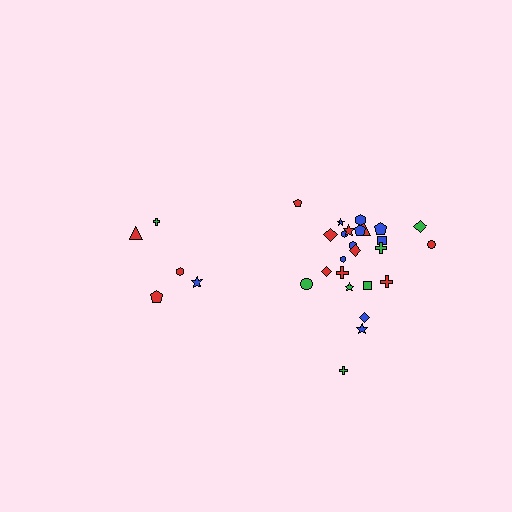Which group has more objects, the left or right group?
The right group.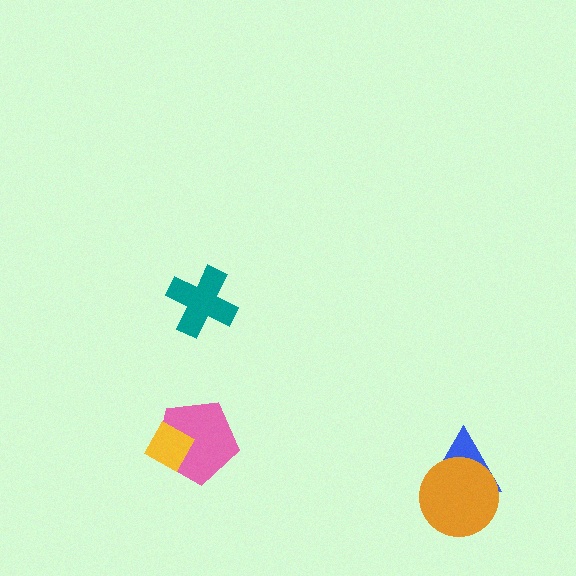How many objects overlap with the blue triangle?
1 object overlaps with the blue triangle.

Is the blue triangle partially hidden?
Yes, it is partially covered by another shape.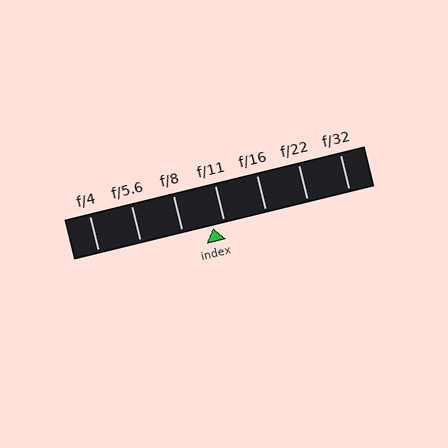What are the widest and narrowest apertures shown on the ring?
The widest aperture shown is f/4 and the narrowest is f/32.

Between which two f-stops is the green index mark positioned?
The index mark is between f/8 and f/11.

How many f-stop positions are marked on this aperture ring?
There are 7 f-stop positions marked.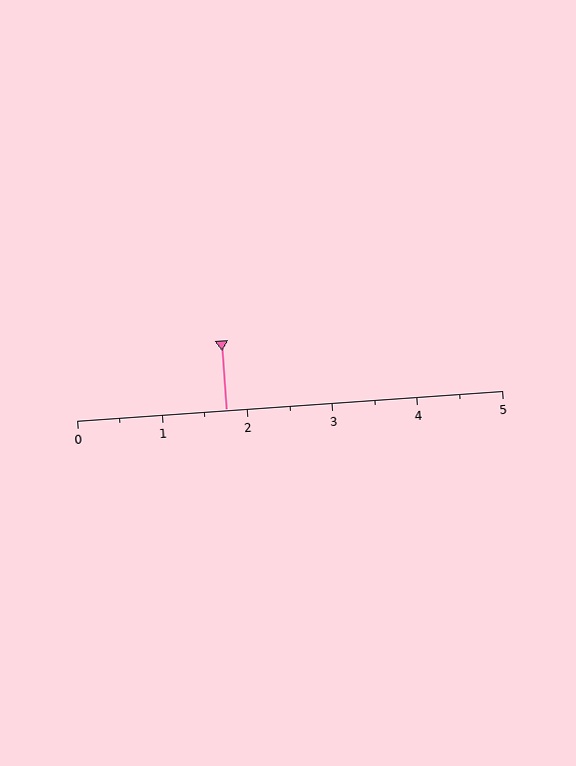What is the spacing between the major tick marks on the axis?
The major ticks are spaced 1 apart.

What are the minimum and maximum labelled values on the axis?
The axis runs from 0 to 5.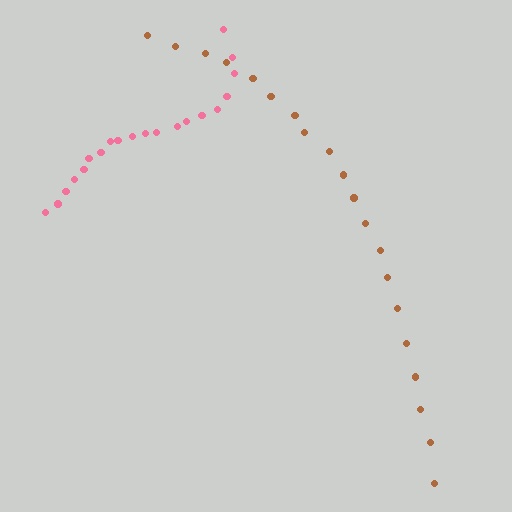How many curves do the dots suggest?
There are 2 distinct paths.